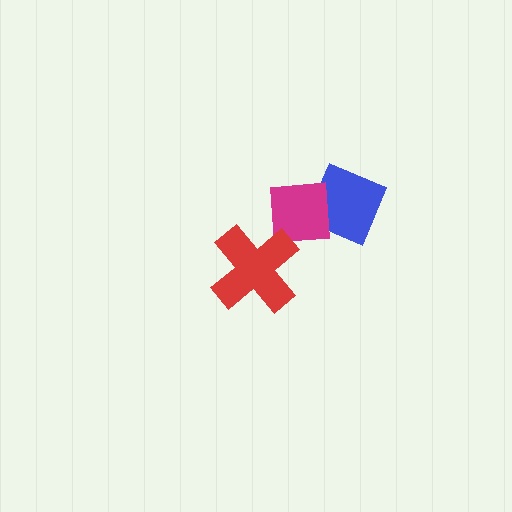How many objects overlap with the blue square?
1 object overlaps with the blue square.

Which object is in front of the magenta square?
The red cross is in front of the magenta square.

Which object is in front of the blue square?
The magenta square is in front of the blue square.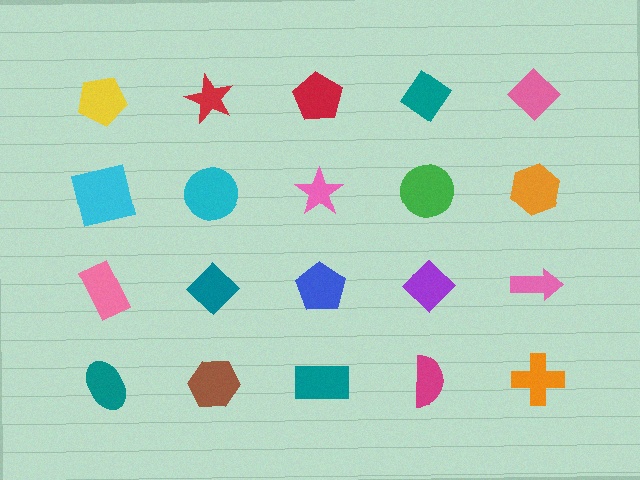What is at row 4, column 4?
A magenta semicircle.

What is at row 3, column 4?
A purple diamond.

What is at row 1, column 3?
A red pentagon.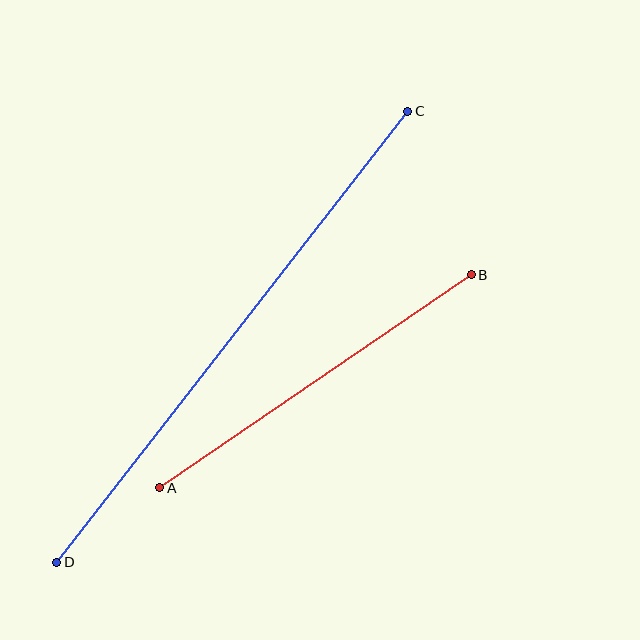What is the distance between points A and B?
The distance is approximately 377 pixels.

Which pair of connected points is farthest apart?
Points C and D are farthest apart.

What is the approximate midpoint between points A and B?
The midpoint is at approximately (315, 381) pixels.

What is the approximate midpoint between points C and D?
The midpoint is at approximately (232, 337) pixels.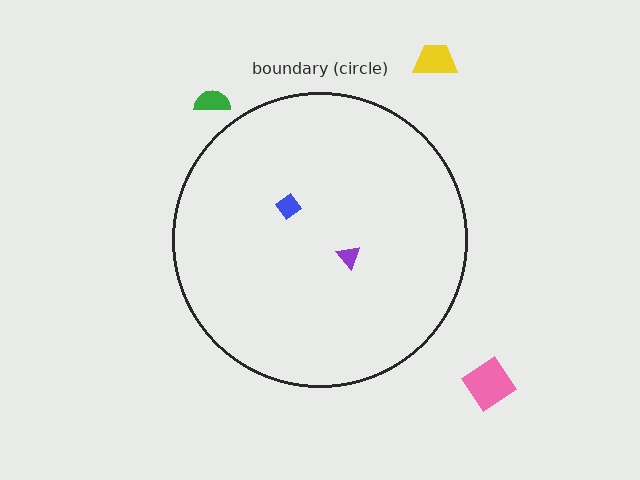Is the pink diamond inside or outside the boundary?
Outside.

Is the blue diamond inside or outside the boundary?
Inside.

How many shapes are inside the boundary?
2 inside, 3 outside.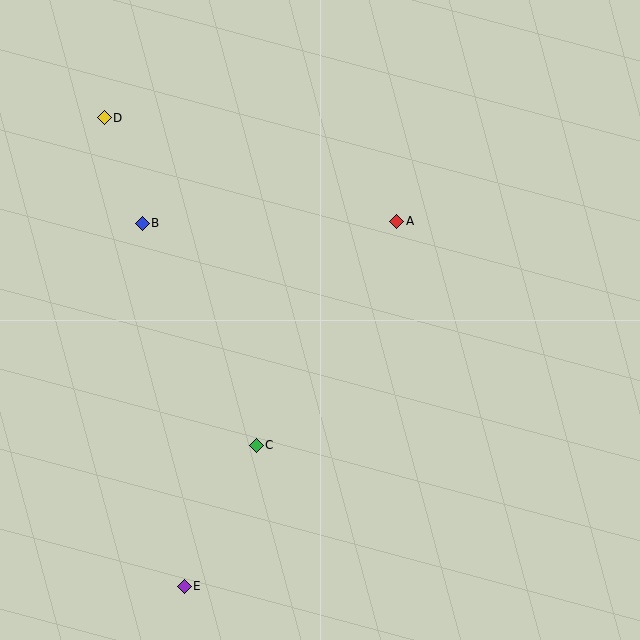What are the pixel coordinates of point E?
Point E is at (184, 586).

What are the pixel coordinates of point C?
Point C is at (256, 445).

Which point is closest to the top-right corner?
Point A is closest to the top-right corner.